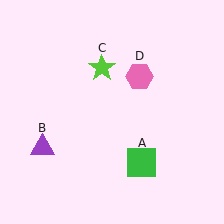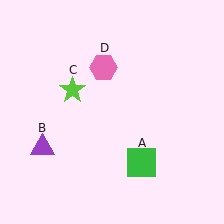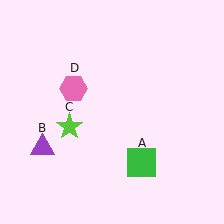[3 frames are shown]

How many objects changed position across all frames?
2 objects changed position: lime star (object C), pink hexagon (object D).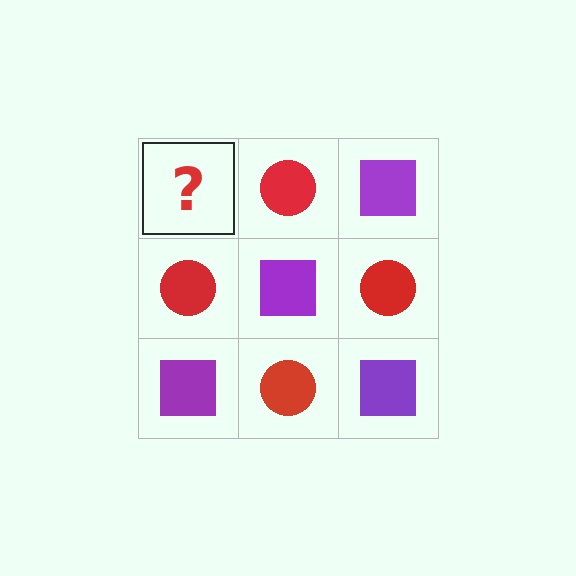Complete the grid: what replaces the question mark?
The question mark should be replaced with a purple square.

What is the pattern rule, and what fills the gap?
The rule is that it alternates purple square and red circle in a checkerboard pattern. The gap should be filled with a purple square.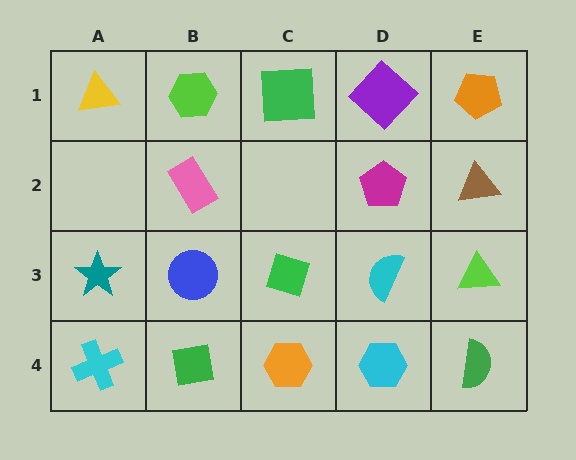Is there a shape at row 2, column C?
No, that cell is empty.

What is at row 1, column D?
A purple diamond.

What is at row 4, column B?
A green square.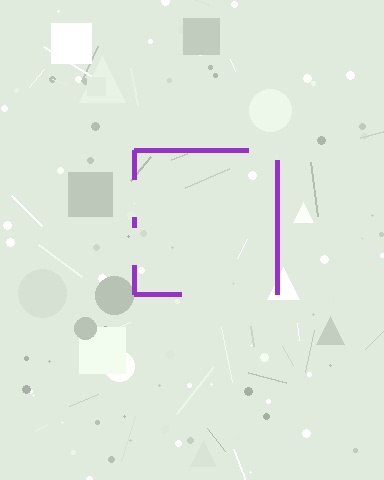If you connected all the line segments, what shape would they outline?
They would outline a square.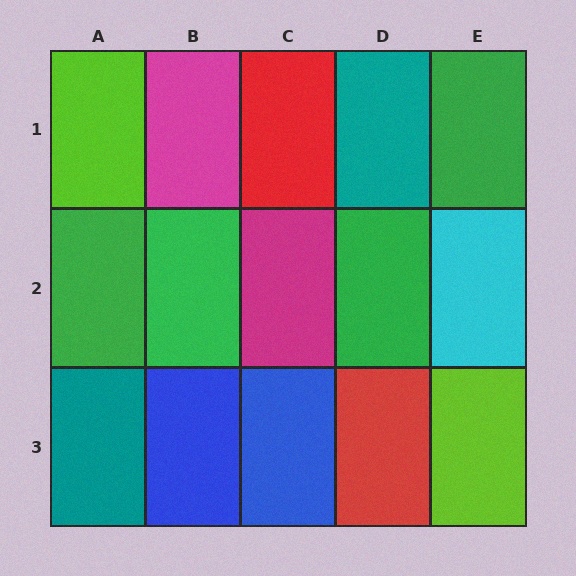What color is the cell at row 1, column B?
Magenta.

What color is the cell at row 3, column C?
Blue.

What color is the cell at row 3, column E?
Lime.